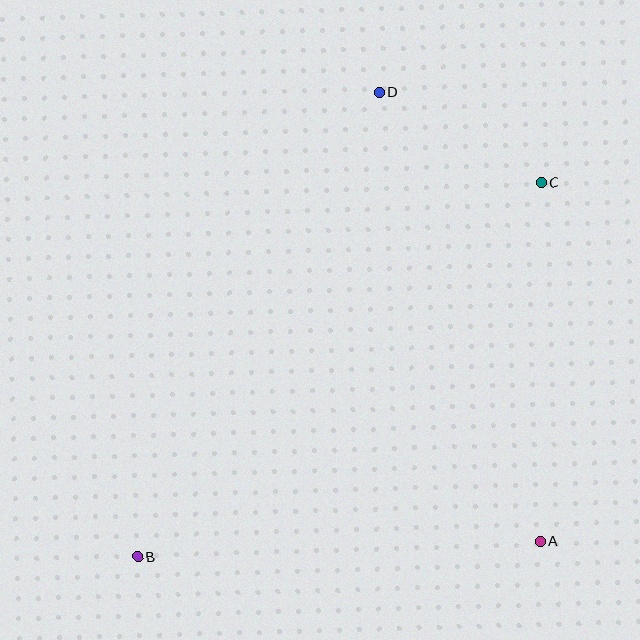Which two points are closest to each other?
Points C and D are closest to each other.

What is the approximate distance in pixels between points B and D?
The distance between B and D is approximately 523 pixels.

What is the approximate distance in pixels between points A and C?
The distance between A and C is approximately 359 pixels.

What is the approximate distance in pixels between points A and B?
The distance between A and B is approximately 403 pixels.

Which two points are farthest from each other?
Points B and C are farthest from each other.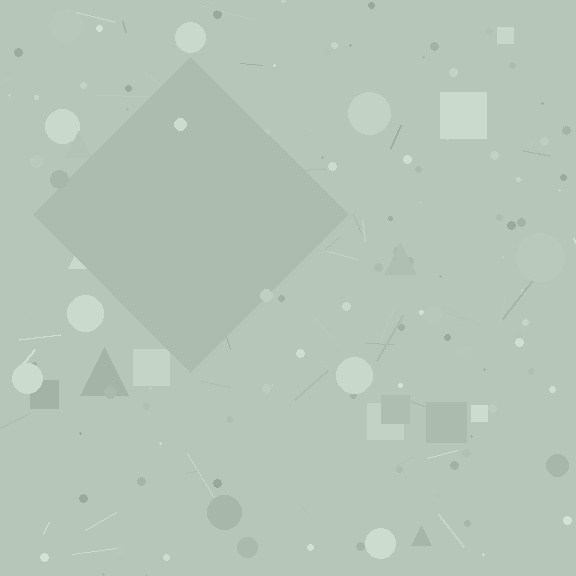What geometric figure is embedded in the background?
A diamond is embedded in the background.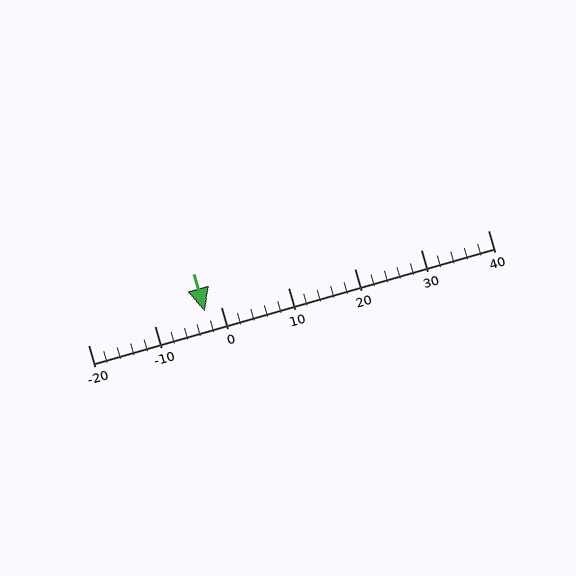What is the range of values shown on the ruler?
The ruler shows values from -20 to 40.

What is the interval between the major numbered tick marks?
The major tick marks are spaced 10 units apart.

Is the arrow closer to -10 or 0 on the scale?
The arrow is closer to 0.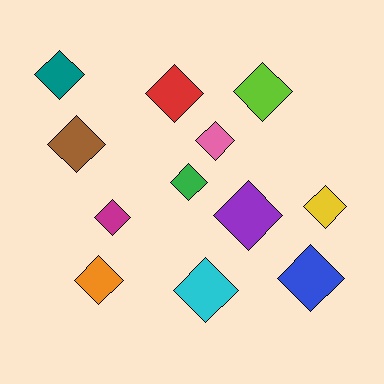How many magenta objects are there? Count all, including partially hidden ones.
There is 1 magenta object.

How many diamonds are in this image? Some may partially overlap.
There are 12 diamonds.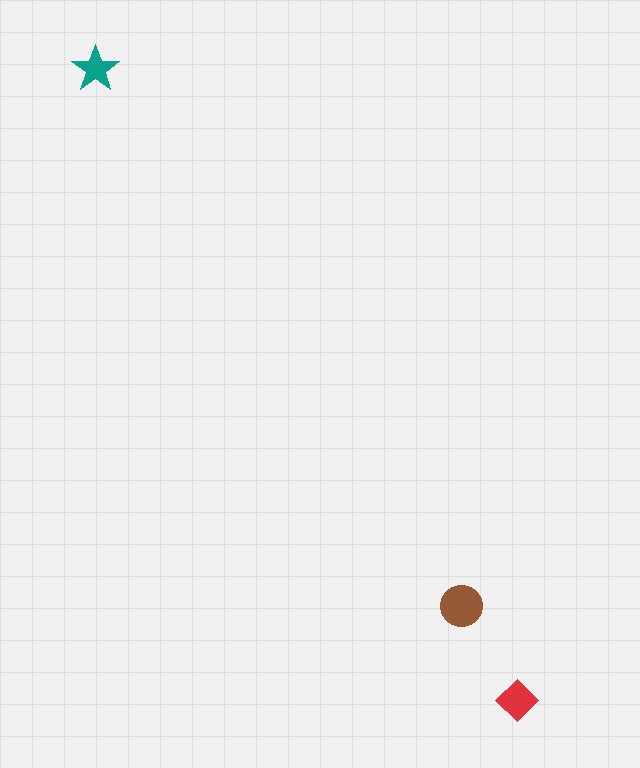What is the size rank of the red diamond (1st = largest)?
2nd.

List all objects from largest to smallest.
The brown circle, the red diamond, the teal star.